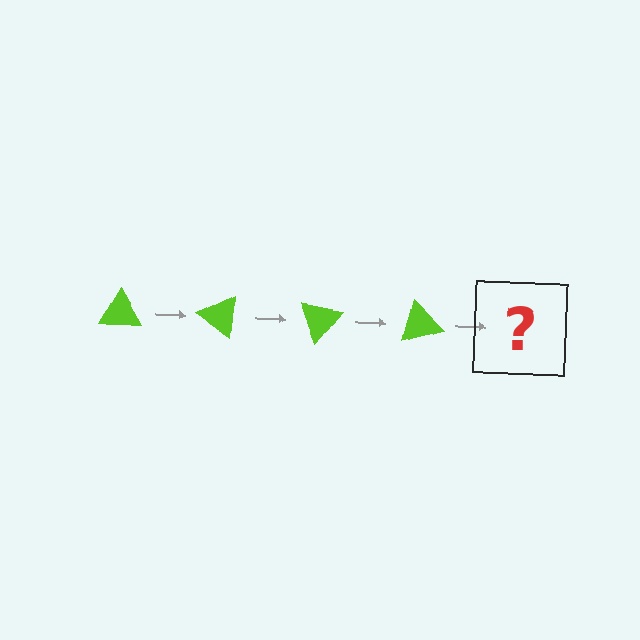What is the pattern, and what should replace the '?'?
The pattern is that the triangle rotates 35 degrees each step. The '?' should be a lime triangle rotated 140 degrees.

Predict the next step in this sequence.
The next step is a lime triangle rotated 140 degrees.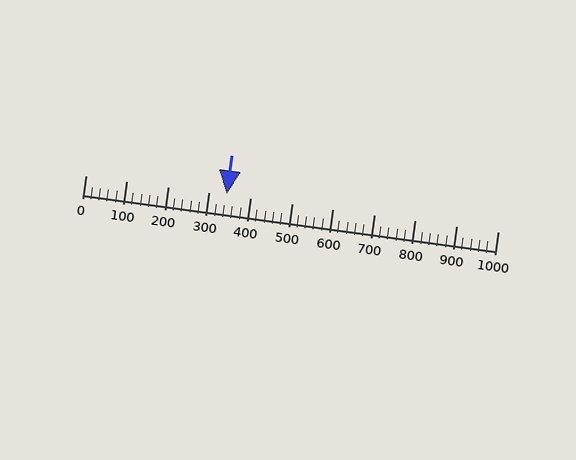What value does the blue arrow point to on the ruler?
The blue arrow points to approximately 342.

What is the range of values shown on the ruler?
The ruler shows values from 0 to 1000.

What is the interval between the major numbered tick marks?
The major tick marks are spaced 100 units apart.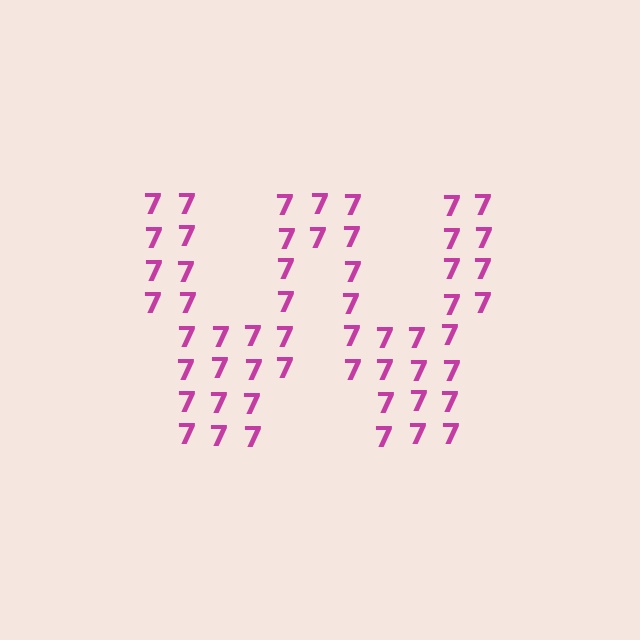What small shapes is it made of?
It is made of small digit 7's.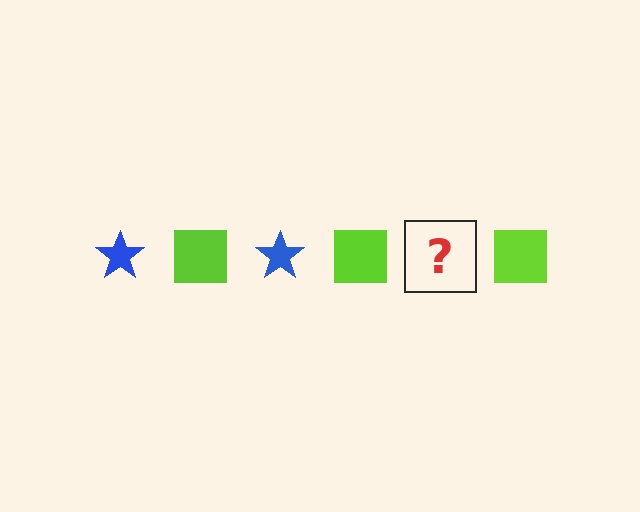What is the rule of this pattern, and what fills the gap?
The rule is that the pattern alternates between blue star and lime square. The gap should be filled with a blue star.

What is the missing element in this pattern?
The missing element is a blue star.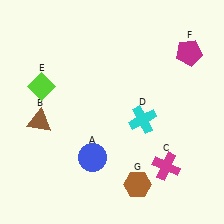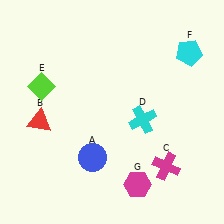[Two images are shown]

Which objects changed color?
B changed from brown to red. F changed from magenta to cyan. G changed from brown to magenta.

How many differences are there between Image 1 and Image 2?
There are 3 differences between the two images.